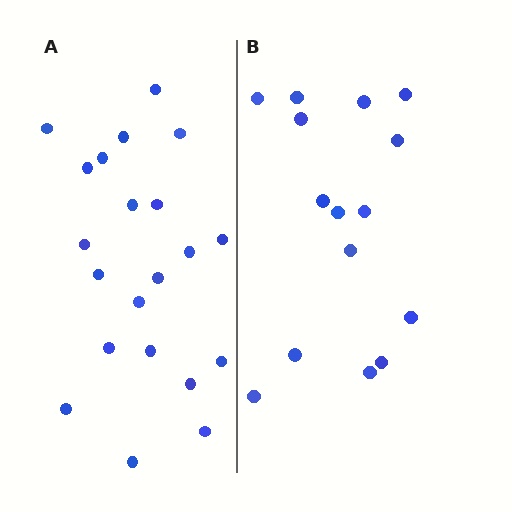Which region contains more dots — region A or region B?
Region A (the left region) has more dots.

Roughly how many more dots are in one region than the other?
Region A has about 6 more dots than region B.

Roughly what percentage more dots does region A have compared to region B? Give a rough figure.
About 40% more.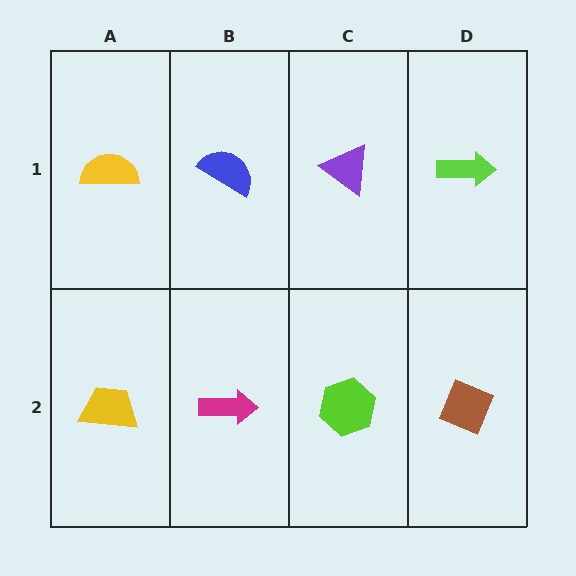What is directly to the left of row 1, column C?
A blue semicircle.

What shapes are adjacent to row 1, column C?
A lime hexagon (row 2, column C), a blue semicircle (row 1, column B), a lime arrow (row 1, column D).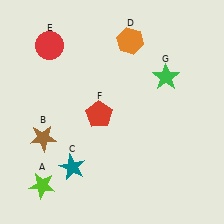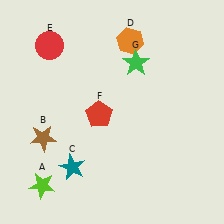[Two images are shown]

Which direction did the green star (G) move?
The green star (G) moved left.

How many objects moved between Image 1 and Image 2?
1 object moved between the two images.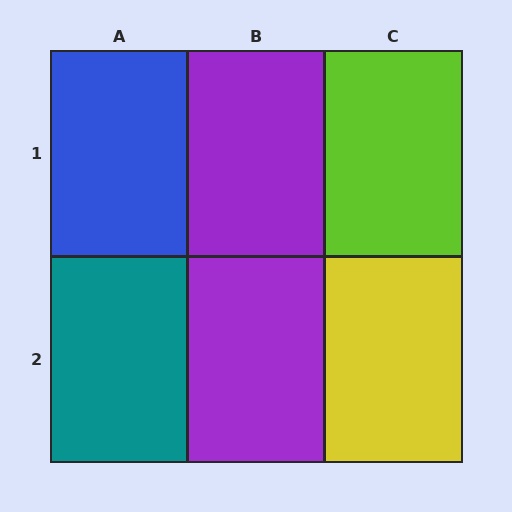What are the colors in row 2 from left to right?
Teal, purple, yellow.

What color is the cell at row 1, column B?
Purple.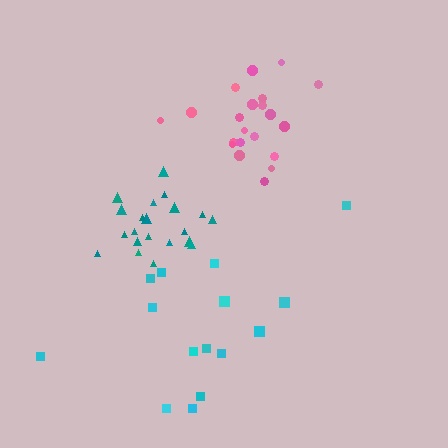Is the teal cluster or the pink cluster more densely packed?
Teal.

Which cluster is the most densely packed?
Teal.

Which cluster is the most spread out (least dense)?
Cyan.